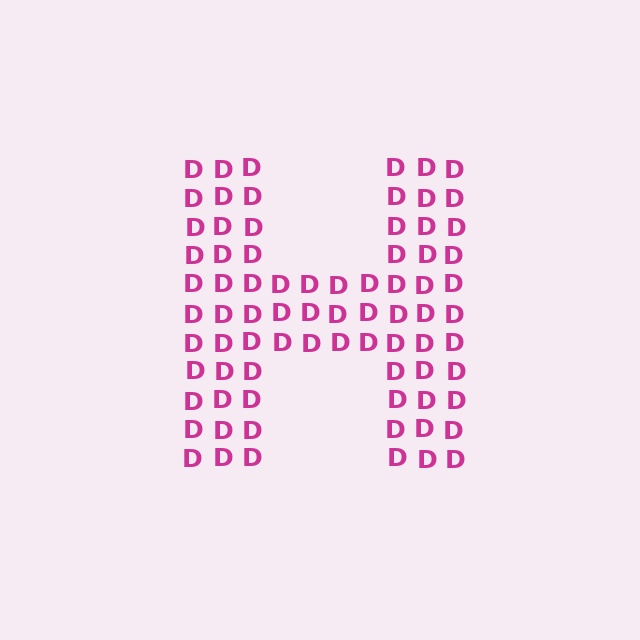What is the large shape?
The large shape is the letter H.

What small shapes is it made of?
It is made of small letter D's.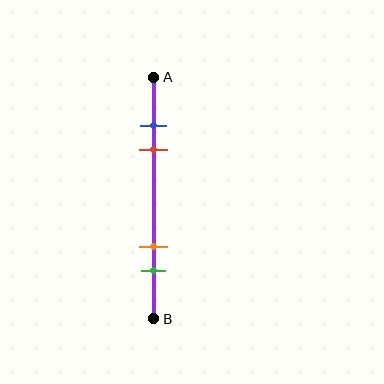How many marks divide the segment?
There are 4 marks dividing the segment.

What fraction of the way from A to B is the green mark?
The green mark is approximately 80% (0.8) of the way from A to B.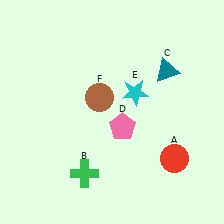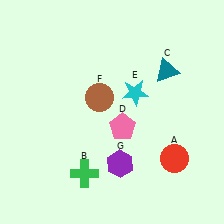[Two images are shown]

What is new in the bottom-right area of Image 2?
A purple hexagon (G) was added in the bottom-right area of Image 2.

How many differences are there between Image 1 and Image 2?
There is 1 difference between the two images.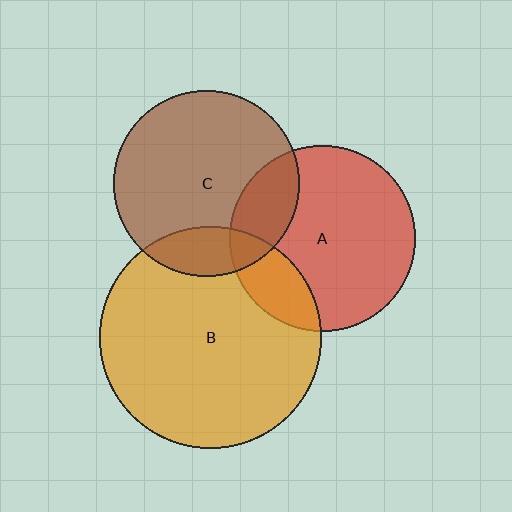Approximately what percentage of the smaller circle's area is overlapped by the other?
Approximately 20%.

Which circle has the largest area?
Circle B (orange).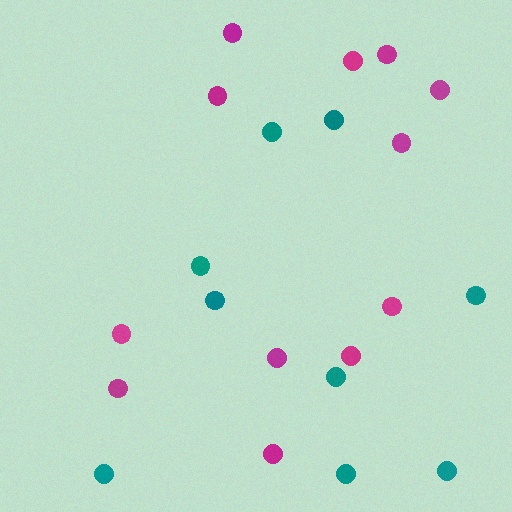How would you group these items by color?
There are 2 groups: one group of magenta circles (12) and one group of teal circles (9).